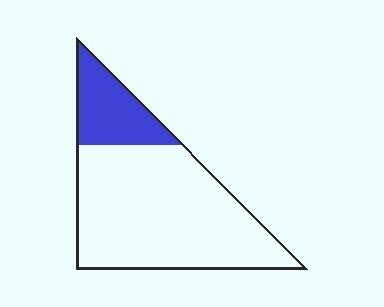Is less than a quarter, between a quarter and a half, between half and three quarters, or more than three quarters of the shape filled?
Less than a quarter.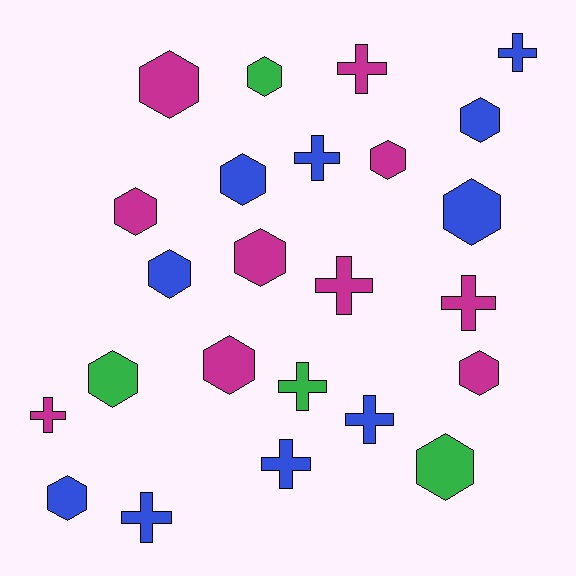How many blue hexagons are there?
There are 5 blue hexagons.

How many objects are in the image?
There are 24 objects.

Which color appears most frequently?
Magenta, with 10 objects.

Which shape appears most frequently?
Hexagon, with 14 objects.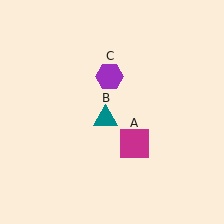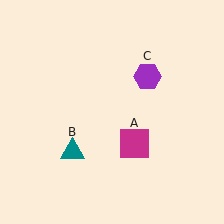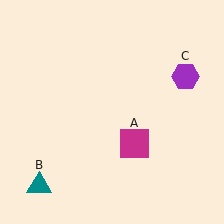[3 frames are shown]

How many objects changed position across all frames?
2 objects changed position: teal triangle (object B), purple hexagon (object C).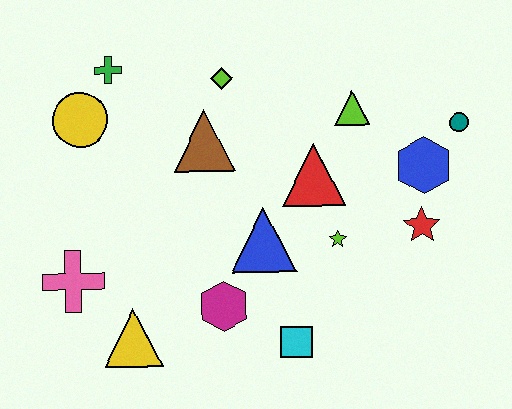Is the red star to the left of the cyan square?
No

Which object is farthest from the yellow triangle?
The teal circle is farthest from the yellow triangle.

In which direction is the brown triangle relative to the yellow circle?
The brown triangle is to the right of the yellow circle.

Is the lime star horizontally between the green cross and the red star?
Yes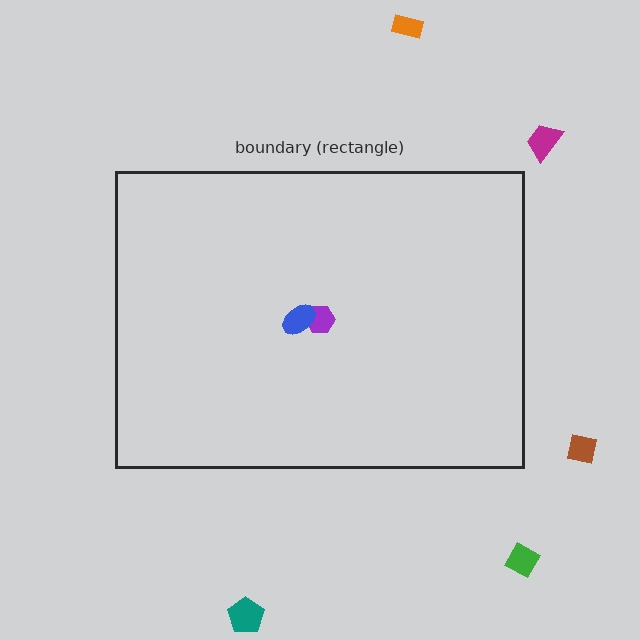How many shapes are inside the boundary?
2 inside, 5 outside.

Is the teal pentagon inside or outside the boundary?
Outside.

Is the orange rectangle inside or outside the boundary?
Outside.